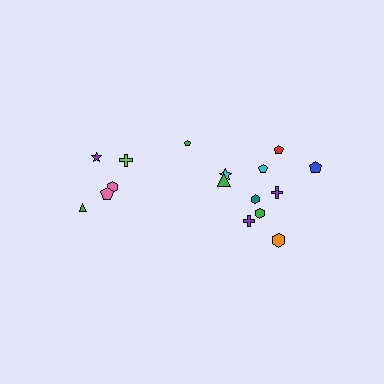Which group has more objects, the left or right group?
The right group.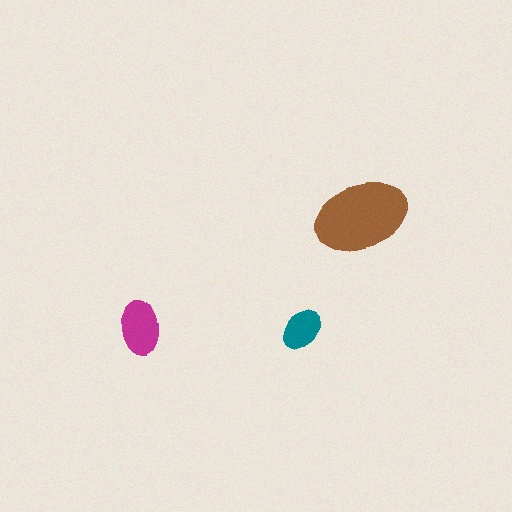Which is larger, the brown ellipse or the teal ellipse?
The brown one.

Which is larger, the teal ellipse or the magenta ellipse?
The magenta one.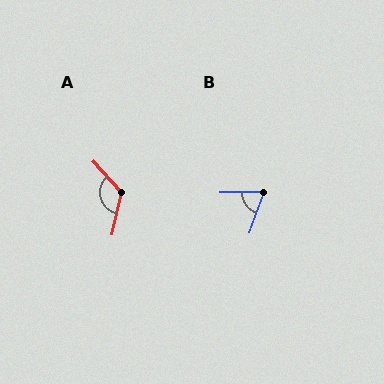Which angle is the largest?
A, at approximately 126 degrees.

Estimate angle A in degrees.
Approximately 126 degrees.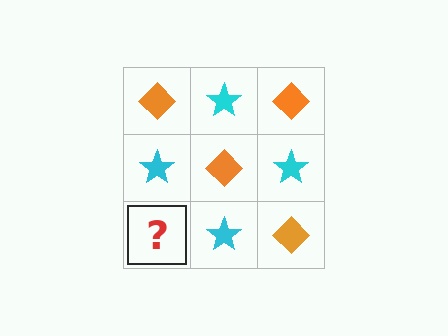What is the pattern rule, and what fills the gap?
The rule is that it alternates orange diamond and cyan star in a checkerboard pattern. The gap should be filled with an orange diamond.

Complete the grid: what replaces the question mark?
The question mark should be replaced with an orange diamond.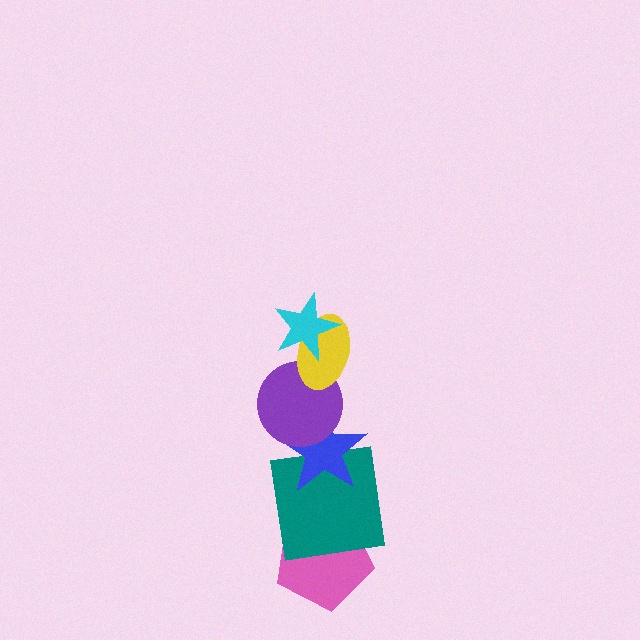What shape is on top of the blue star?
The purple circle is on top of the blue star.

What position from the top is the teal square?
The teal square is 5th from the top.